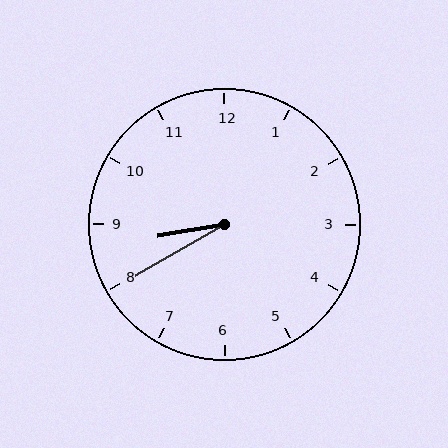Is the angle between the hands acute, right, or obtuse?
It is acute.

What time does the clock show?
8:40.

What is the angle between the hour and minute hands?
Approximately 20 degrees.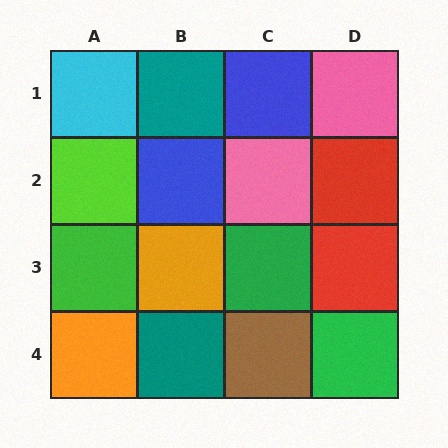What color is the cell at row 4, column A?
Orange.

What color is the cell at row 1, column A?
Cyan.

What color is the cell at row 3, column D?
Red.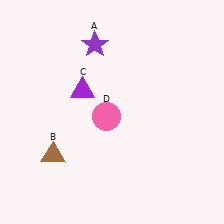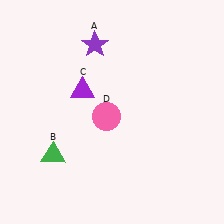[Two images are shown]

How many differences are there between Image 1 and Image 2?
There is 1 difference between the two images.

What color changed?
The triangle (B) changed from brown in Image 1 to green in Image 2.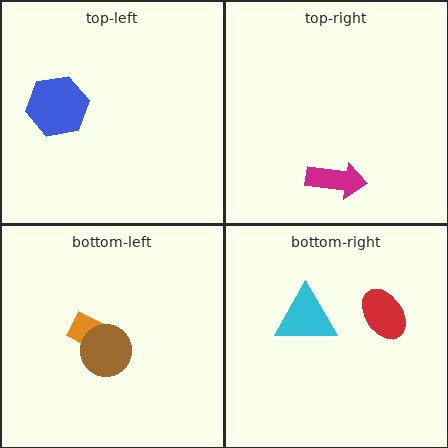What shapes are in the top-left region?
The blue hexagon.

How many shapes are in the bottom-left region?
2.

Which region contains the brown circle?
The bottom-left region.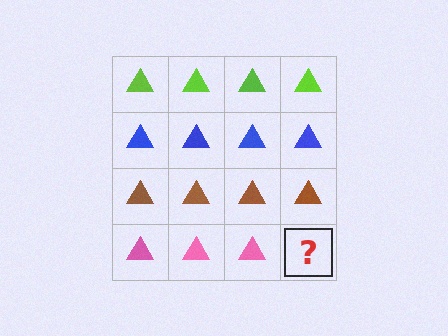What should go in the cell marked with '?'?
The missing cell should contain a pink triangle.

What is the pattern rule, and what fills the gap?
The rule is that each row has a consistent color. The gap should be filled with a pink triangle.